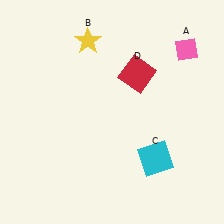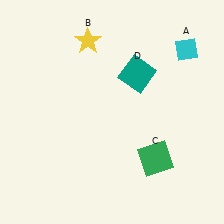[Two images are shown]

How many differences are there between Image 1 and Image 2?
There are 3 differences between the two images.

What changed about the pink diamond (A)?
In Image 1, A is pink. In Image 2, it changed to cyan.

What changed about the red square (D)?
In Image 1, D is red. In Image 2, it changed to teal.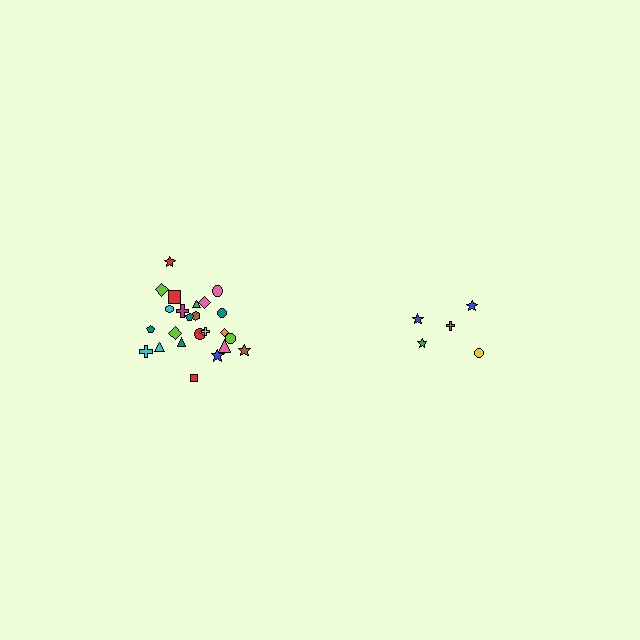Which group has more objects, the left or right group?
The left group.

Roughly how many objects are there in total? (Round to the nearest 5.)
Roughly 30 objects in total.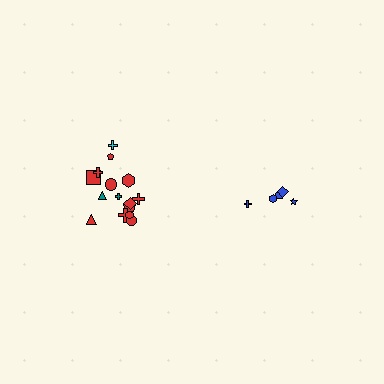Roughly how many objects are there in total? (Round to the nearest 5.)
Roughly 20 objects in total.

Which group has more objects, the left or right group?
The left group.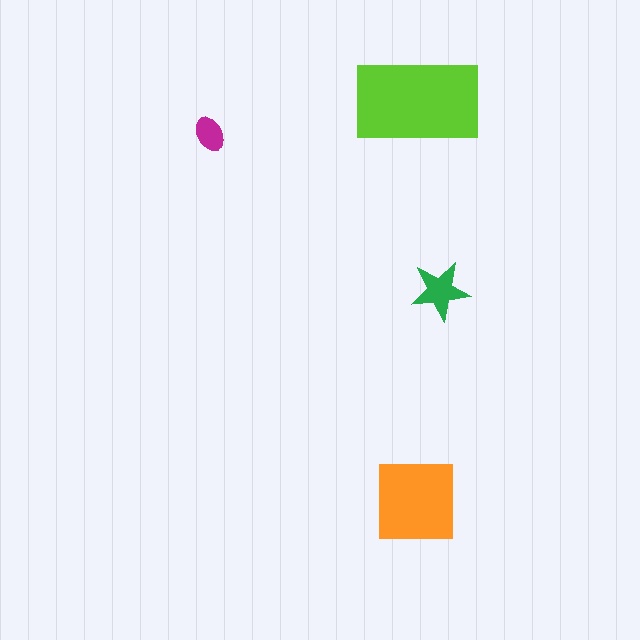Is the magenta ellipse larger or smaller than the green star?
Smaller.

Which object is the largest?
The lime rectangle.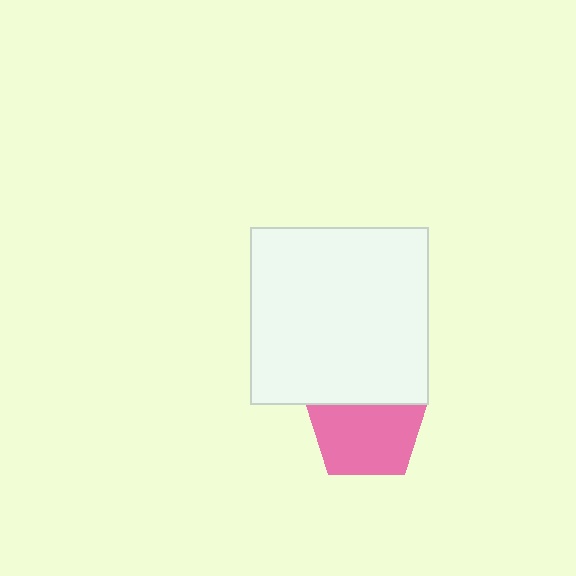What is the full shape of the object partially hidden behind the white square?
The partially hidden object is a pink pentagon.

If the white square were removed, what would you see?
You would see the complete pink pentagon.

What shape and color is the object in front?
The object in front is a white square.